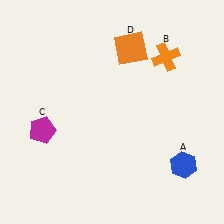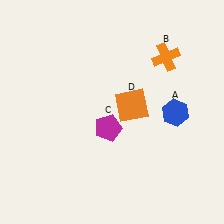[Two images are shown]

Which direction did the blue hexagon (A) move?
The blue hexagon (A) moved up.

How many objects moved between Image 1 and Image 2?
3 objects moved between the two images.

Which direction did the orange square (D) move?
The orange square (D) moved down.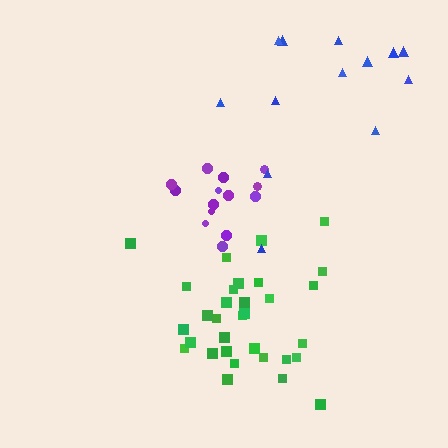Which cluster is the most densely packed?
Purple.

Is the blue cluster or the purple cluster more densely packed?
Purple.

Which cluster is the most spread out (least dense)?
Blue.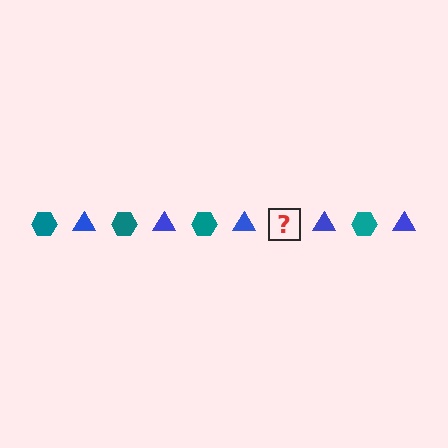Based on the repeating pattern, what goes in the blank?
The blank should be a teal hexagon.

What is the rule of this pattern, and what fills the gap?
The rule is that the pattern alternates between teal hexagon and blue triangle. The gap should be filled with a teal hexagon.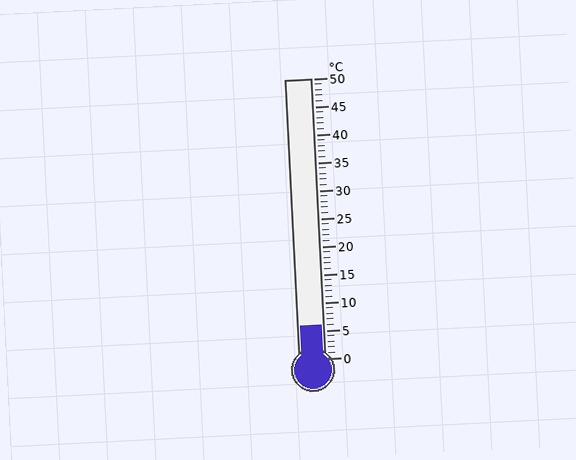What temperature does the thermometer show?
The thermometer shows approximately 6°C.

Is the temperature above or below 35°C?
The temperature is below 35°C.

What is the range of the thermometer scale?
The thermometer scale ranges from 0°C to 50°C.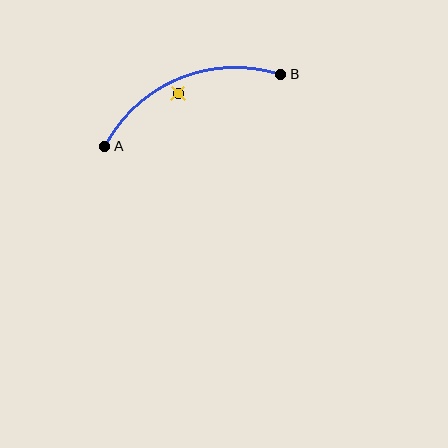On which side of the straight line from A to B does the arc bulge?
The arc bulges above the straight line connecting A and B.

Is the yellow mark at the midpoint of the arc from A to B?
No — the yellow mark does not lie on the arc at all. It sits slightly inside the curve.